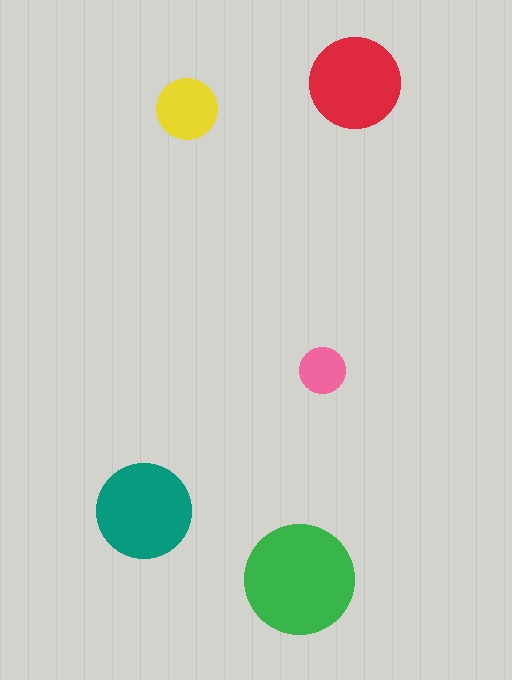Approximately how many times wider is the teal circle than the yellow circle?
About 1.5 times wider.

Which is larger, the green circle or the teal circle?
The green one.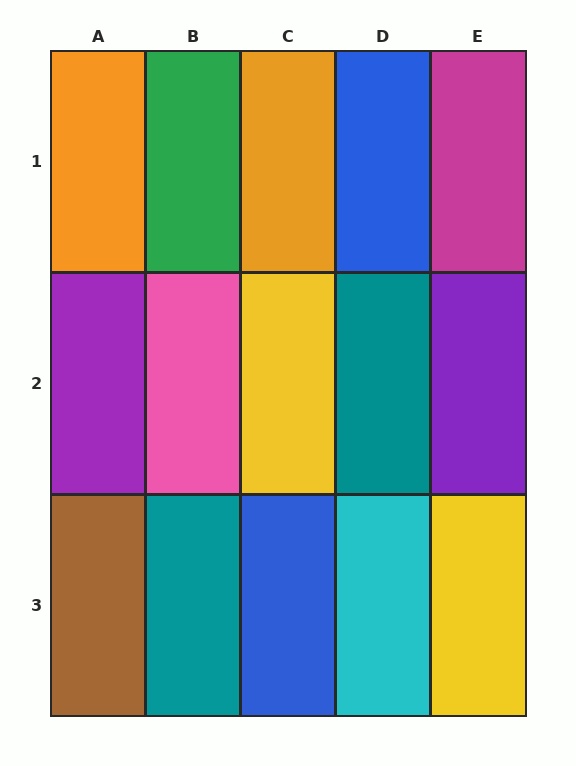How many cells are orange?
2 cells are orange.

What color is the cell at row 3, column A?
Brown.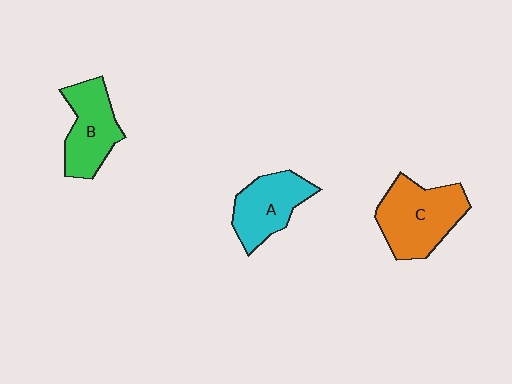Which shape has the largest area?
Shape C (orange).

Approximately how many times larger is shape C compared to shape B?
Approximately 1.3 times.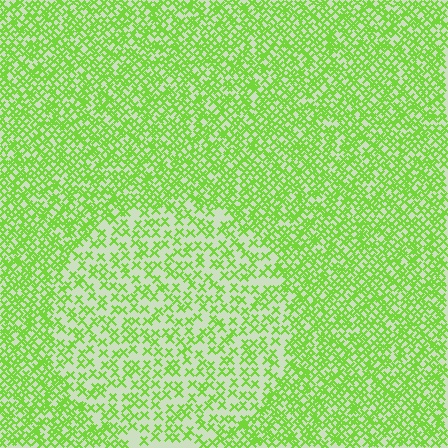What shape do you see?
I see a circle.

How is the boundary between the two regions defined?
The boundary is defined by a change in element density (approximately 2.0x ratio). All elements are the same color, size, and shape.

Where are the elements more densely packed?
The elements are more densely packed outside the circle boundary.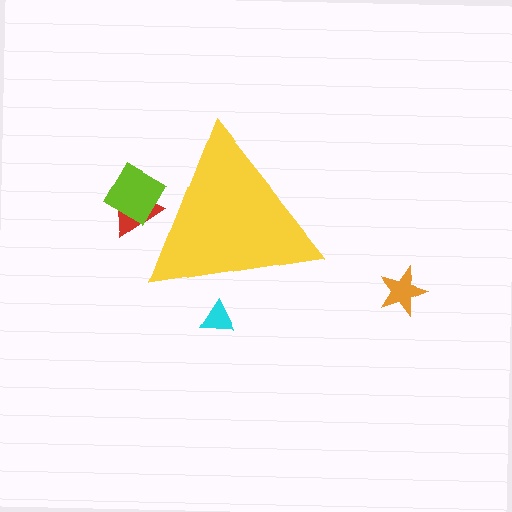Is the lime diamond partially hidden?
Yes, the lime diamond is partially hidden behind the yellow triangle.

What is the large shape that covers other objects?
A yellow triangle.